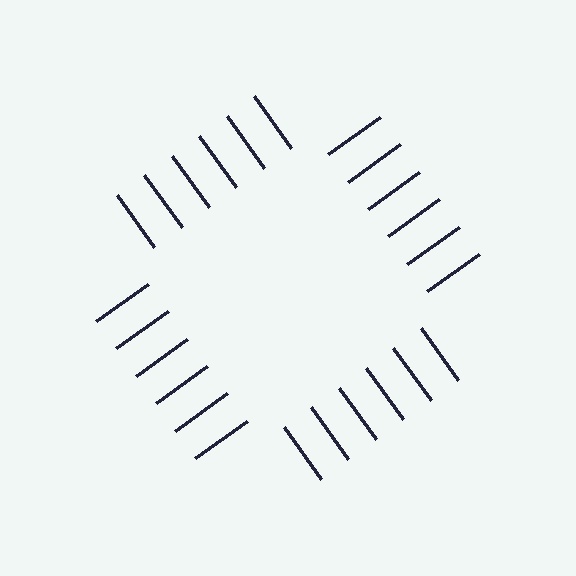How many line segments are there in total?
24 — 6 along each of the 4 edges.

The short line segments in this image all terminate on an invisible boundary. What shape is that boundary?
An illusory square — the line segments terminate on its edges but no continuous stroke is drawn.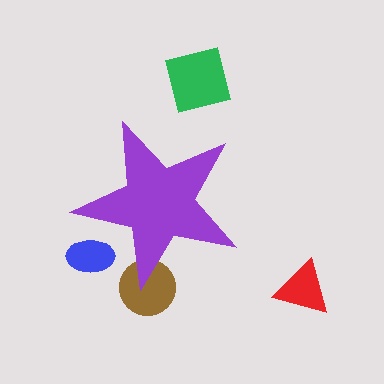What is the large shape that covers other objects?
A purple star.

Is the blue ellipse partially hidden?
Yes, the blue ellipse is partially hidden behind the purple star.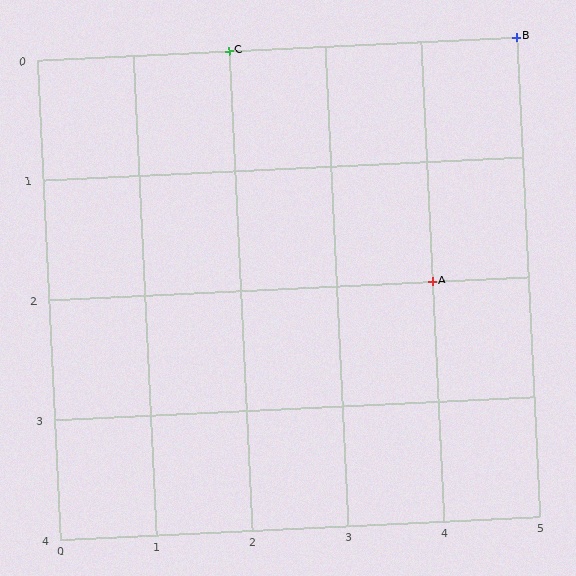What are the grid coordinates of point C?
Point C is at grid coordinates (2, 0).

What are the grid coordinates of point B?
Point B is at grid coordinates (5, 0).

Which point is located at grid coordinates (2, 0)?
Point C is at (2, 0).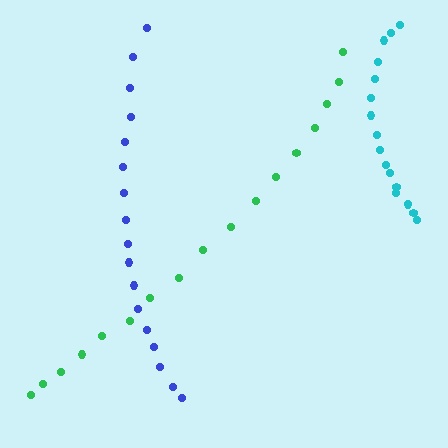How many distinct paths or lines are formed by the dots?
There are 3 distinct paths.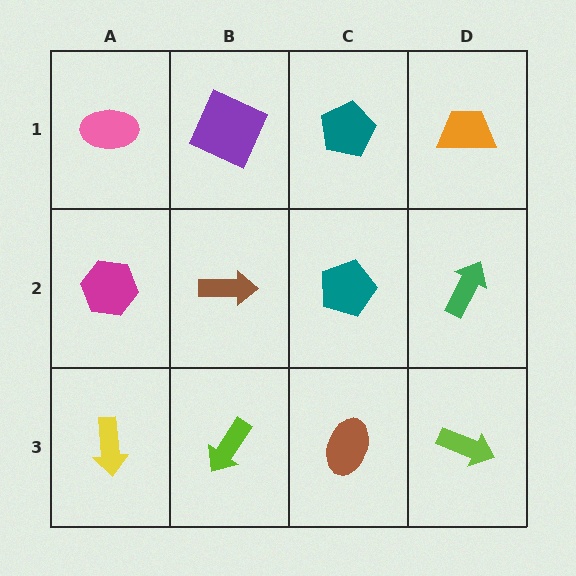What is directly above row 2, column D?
An orange trapezoid.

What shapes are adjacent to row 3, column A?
A magenta hexagon (row 2, column A), a lime arrow (row 3, column B).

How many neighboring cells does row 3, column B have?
3.